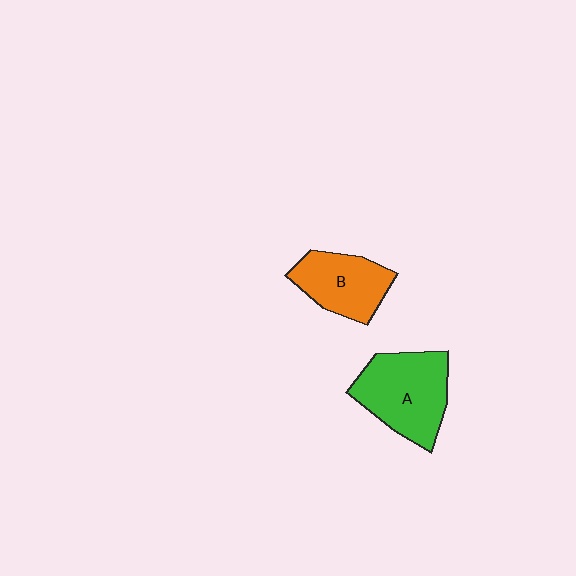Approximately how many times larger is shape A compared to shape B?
Approximately 1.3 times.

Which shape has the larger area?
Shape A (green).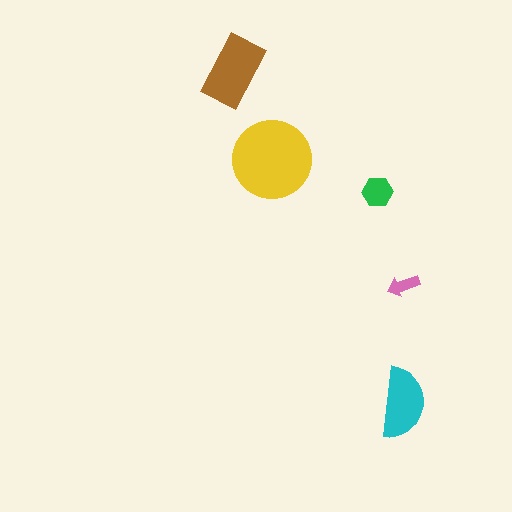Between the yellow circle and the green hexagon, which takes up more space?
The yellow circle.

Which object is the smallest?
The pink arrow.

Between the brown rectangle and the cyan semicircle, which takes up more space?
The brown rectangle.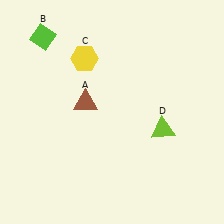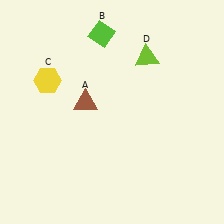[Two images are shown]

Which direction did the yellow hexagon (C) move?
The yellow hexagon (C) moved left.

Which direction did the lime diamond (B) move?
The lime diamond (B) moved right.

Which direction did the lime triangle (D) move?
The lime triangle (D) moved up.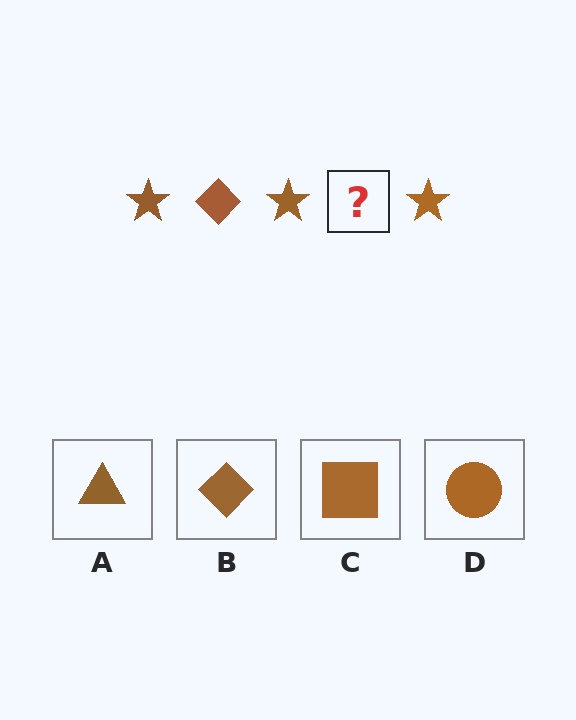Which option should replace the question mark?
Option B.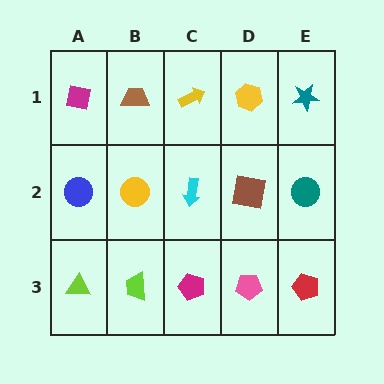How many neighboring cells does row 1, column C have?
3.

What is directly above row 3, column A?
A blue circle.